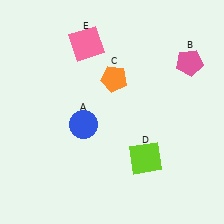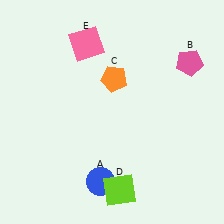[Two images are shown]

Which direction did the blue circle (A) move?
The blue circle (A) moved down.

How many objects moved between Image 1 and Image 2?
2 objects moved between the two images.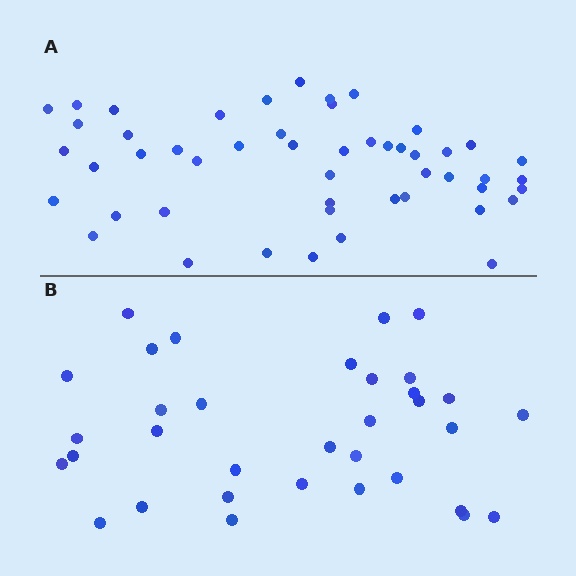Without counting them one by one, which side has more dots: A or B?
Region A (the top region) has more dots.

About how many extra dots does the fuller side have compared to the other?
Region A has approximately 15 more dots than region B.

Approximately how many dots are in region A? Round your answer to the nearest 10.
About 50 dots.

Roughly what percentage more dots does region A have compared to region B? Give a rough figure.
About 45% more.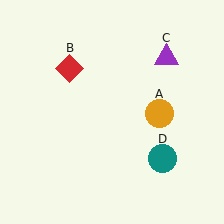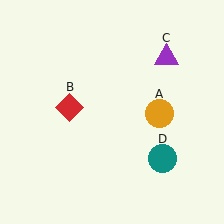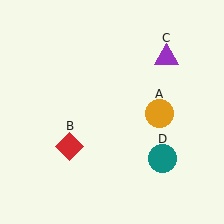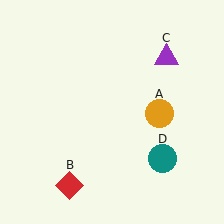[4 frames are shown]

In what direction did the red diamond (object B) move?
The red diamond (object B) moved down.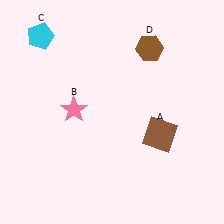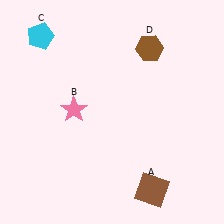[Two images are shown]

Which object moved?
The brown square (A) moved down.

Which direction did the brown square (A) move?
The brown square (A) moved down.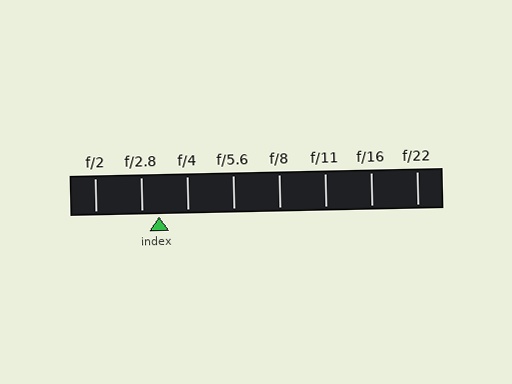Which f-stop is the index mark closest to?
The index mark is closest to f/2.8.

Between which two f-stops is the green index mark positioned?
The index mark is between f/2.8 and f/4.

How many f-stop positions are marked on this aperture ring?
There are 8 f-stop positions marked.